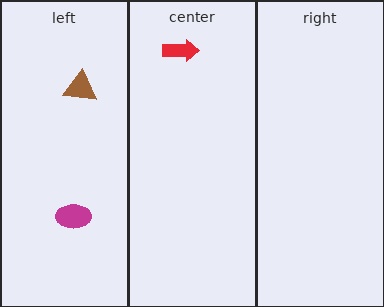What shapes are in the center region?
The red arrow.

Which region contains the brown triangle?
The left region.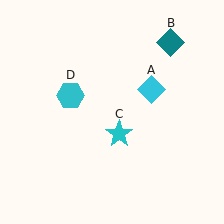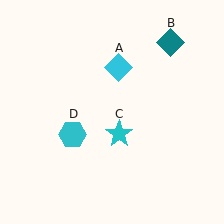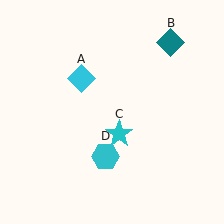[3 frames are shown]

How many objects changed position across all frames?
2 objects changed position: cyan diamond (object A), cyan hexagon (object D).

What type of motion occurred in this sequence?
The cyan diamond (object A), cyan hexagon (object D) rotated counterclockwise around the center of the scene.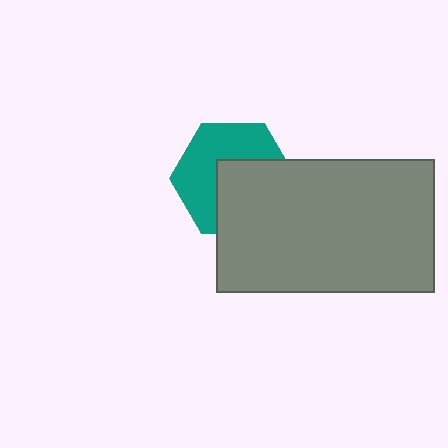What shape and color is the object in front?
The object in front is a gray rectangle.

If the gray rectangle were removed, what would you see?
You would see the complete teal hexagon.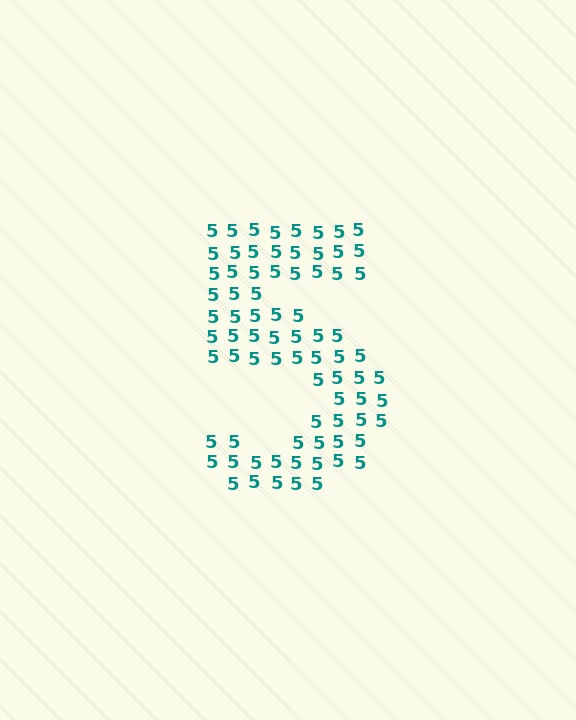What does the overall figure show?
The overall figure shows the digit 5.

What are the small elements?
The small elements are digit 5's.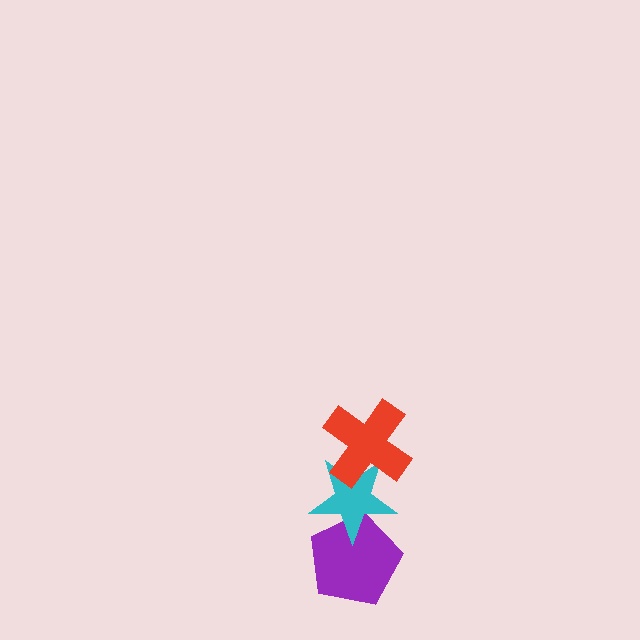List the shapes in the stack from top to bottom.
From top to bottom: the red cross, the cyan star, the purple pentagon.